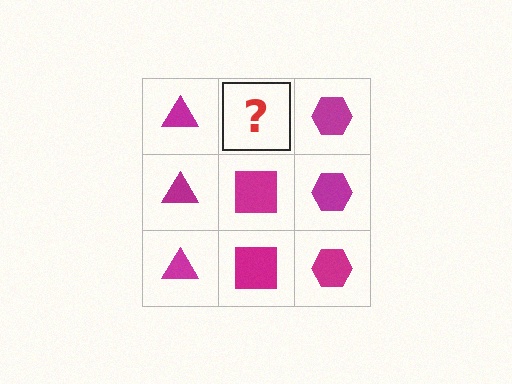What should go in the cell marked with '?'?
The missing cell should contain a magenta square.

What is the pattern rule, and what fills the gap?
The rule is that each column has a consistent shape. The gap should be filled with a magenta square.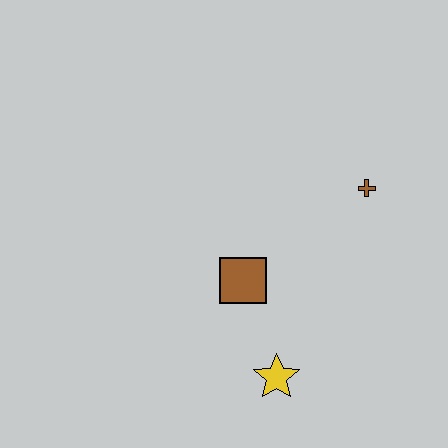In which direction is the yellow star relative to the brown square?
The yellow star is below the brown square.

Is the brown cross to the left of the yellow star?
No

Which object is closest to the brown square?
The yellow star is closest to the brown square.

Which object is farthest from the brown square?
The brown cross is farthest from the brown square.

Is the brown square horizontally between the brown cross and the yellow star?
No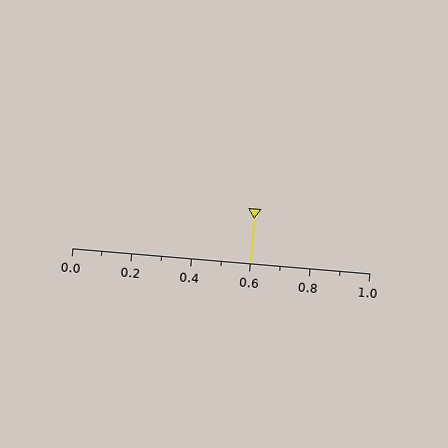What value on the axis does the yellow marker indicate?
The marker indicates approximately 0.6.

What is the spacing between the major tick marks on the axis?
The major ticks are spaced 0.2 apart.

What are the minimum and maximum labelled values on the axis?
The axis runs from 0.0 to 1.0.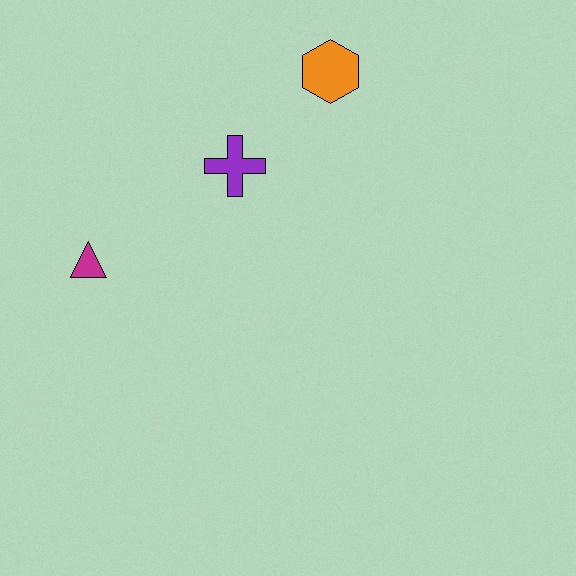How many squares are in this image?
There are no squares.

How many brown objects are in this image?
There are no brown objects.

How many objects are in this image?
There are 3 objects.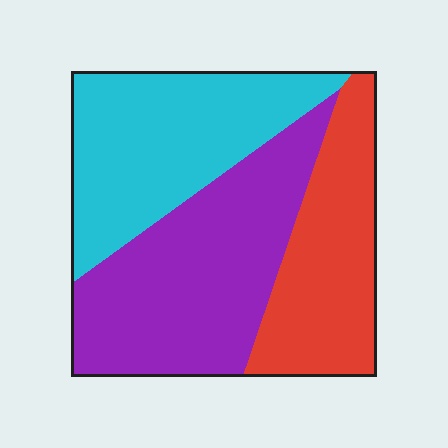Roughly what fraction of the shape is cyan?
Cyan takes up about one third (1/3) of the shape.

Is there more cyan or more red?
Cyan.